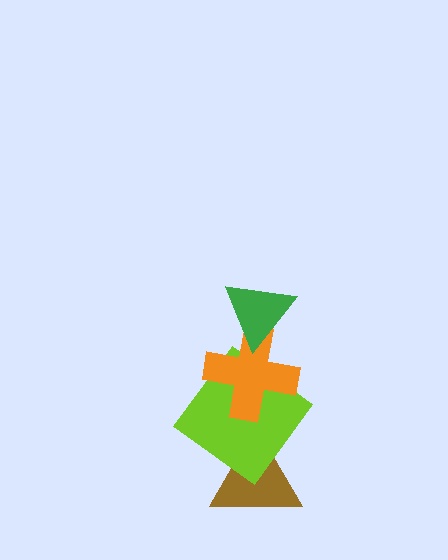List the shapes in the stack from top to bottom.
From top to bottom: the green triangle, the orange cross, the lime diamond, the brown triangle.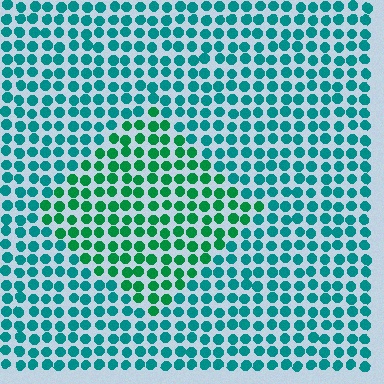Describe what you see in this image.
The image is filled with small teal elements in a uniform arrangement. A diamond-shaped region is visible where the elements are tinted to a slightly different hue, forming a subtle color boundary.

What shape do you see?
I see a diamond.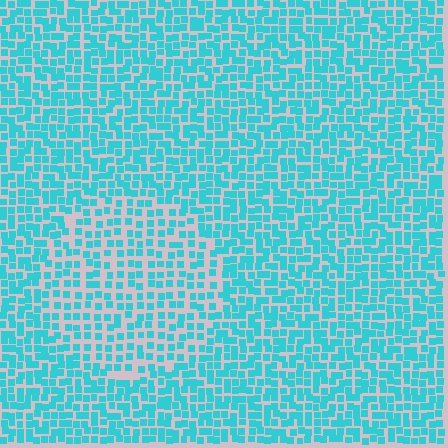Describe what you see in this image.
The image contains small cyan elements arranged at two different densities. A circle-shaped region is visible where the elements are less densely packed than the surrounding area.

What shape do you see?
I see a circle.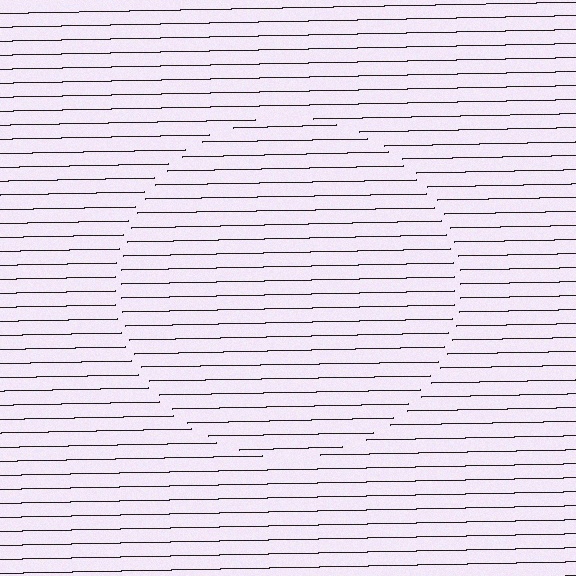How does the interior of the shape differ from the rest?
The interior of the shape contains the same grating, shifted by half a period — the contour is defined by the phase discontinuity where line-ends from the inner and outer gratings abut.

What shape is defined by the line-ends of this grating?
An illusory circle. The interior of the shape contains the same grating, shifted by half a period — the contour is defined by the phase discontinuity where line-ends from the inner and outer gratings abut.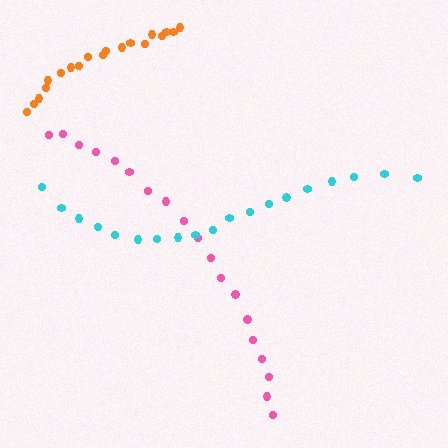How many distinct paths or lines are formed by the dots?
There are 3 distinct paths.